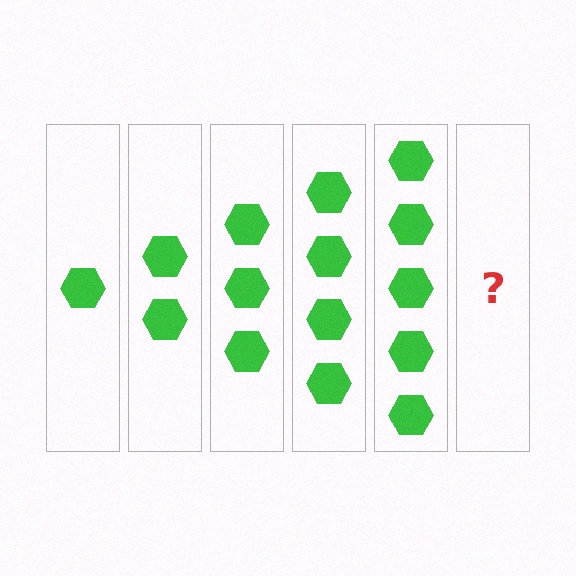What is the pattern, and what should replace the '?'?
The pattern is that each step adds one more hexagon. The '?' should be 6 hexagons.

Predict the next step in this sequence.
The next step is 6 hexagons.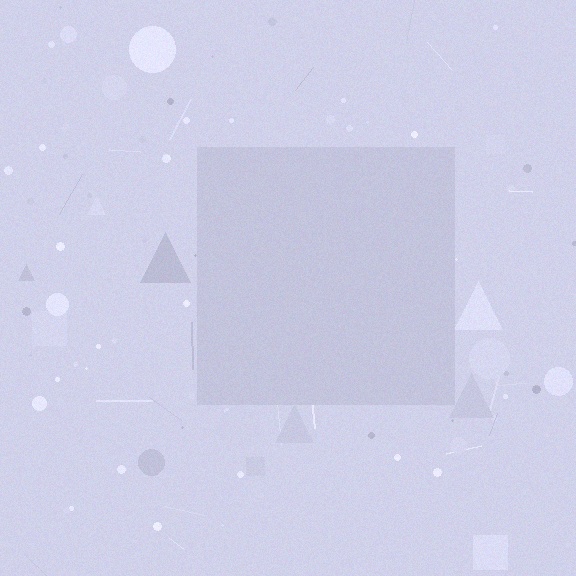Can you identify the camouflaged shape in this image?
The camouflaged shape is a square.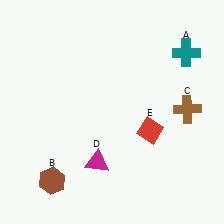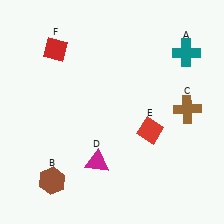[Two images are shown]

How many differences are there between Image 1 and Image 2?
There is 1 difference between the two images.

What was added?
A red diamond (F) was added in Image 2.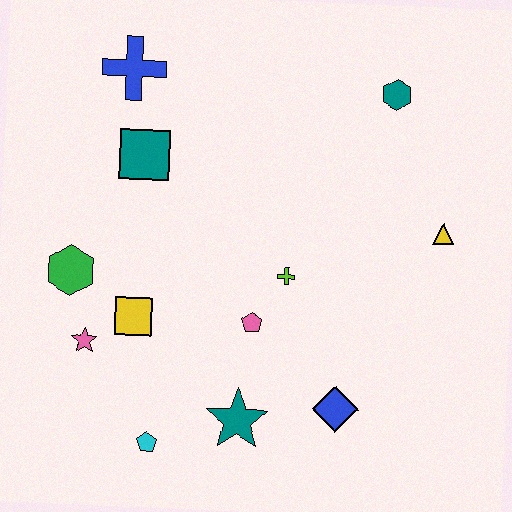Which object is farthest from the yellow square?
The teal hexagon is farthest from the yellow square.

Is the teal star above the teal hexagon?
No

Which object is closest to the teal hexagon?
The yellow triangle is closest to the teal hexagon.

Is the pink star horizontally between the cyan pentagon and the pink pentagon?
No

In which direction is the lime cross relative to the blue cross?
The lime cross is below the blue cross.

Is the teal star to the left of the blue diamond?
Yes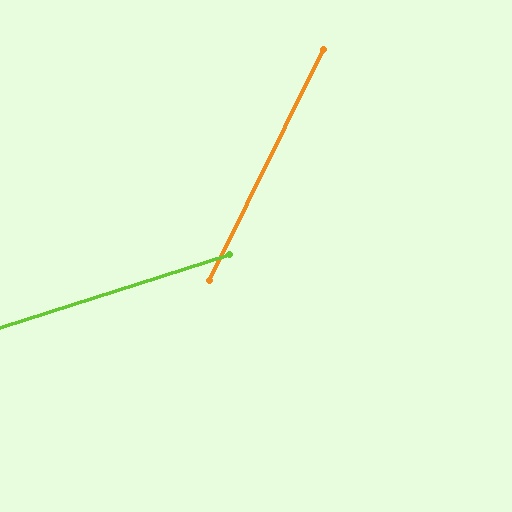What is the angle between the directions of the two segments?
Approximately 46 degrees.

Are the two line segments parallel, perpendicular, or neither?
Neither parallel nor perpendicular — they differ by about 46°.